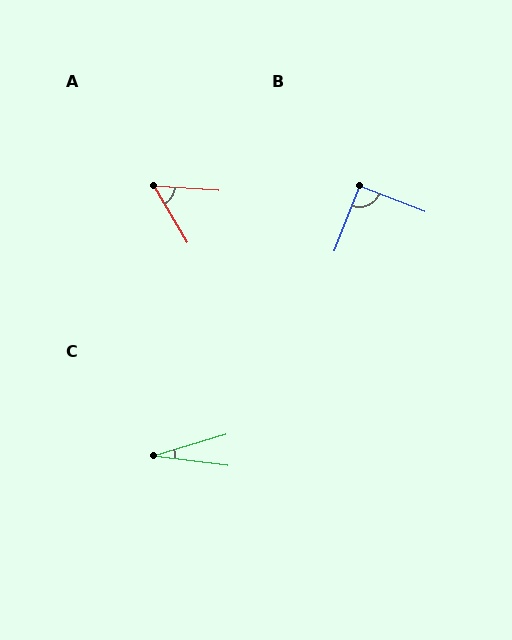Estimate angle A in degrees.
Approximately 55 degrees.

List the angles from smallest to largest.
C (24°), A (55°), B (90°).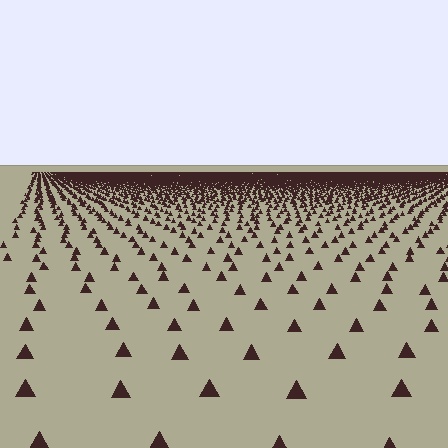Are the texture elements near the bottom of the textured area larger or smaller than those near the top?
Larger. Near the bottom, elements are closer to the viewer and appear at a bigger on-screen size.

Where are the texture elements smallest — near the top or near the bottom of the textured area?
Near the top.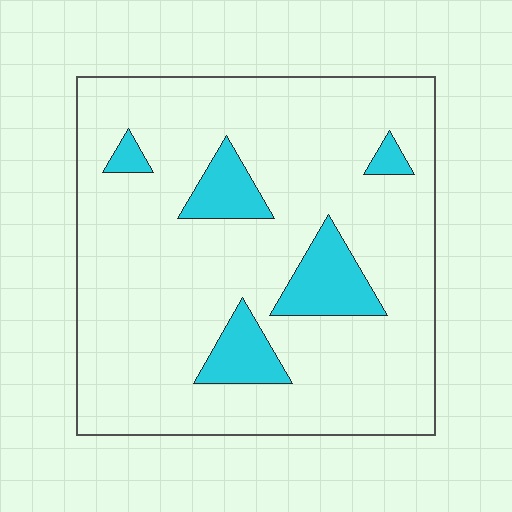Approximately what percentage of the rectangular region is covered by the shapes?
Approximately 15%.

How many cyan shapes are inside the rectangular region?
5.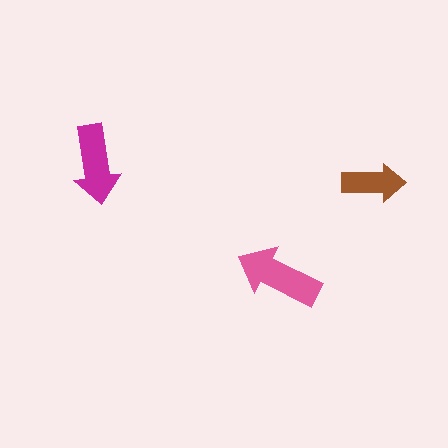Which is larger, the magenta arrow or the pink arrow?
The pink one.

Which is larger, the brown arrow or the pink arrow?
The pink one.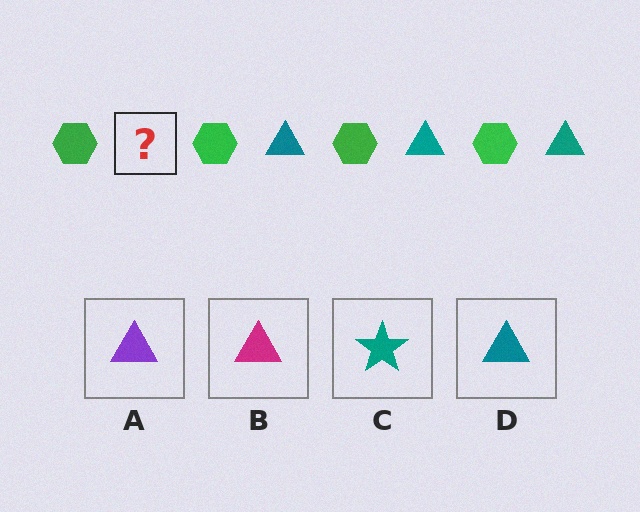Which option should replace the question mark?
Option D.